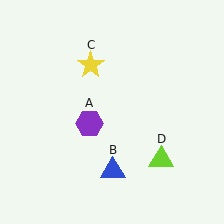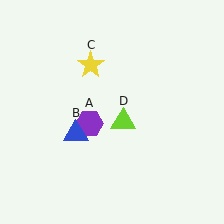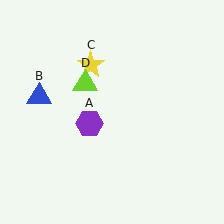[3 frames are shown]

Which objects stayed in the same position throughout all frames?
Purple hexagon (object A) and yellow star (object C) remained stationary.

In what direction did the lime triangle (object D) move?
The lime triangle (object D) moved up and to the left.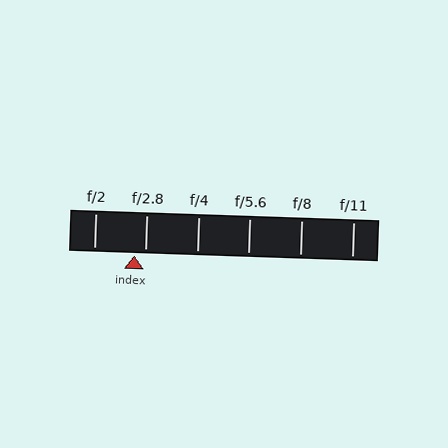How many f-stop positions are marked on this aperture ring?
There are 6 f-stop positions marked.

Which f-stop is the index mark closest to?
The index mark is closest to f/2.8.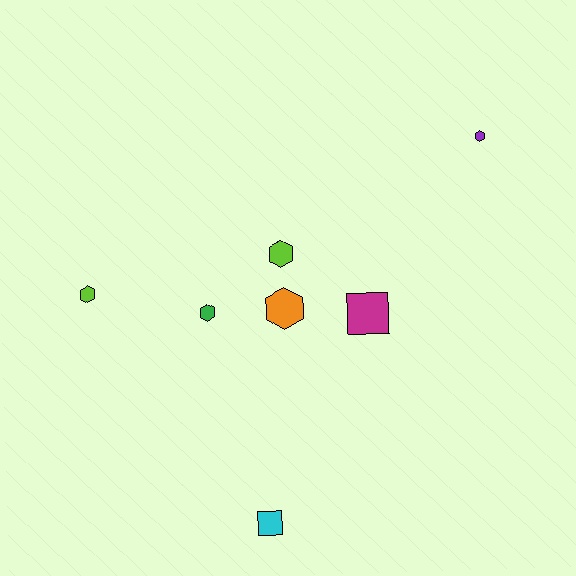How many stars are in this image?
There are no stars.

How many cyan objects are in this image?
There is 1 cyan object.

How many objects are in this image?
There are 7 objects.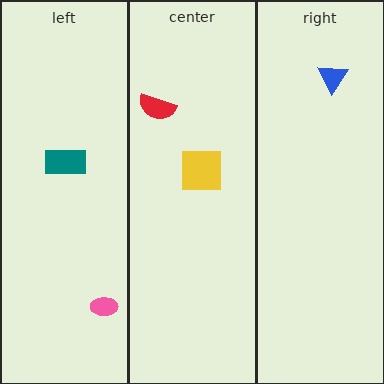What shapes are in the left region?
The pink ellipse, the teal rectangle.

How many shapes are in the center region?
2.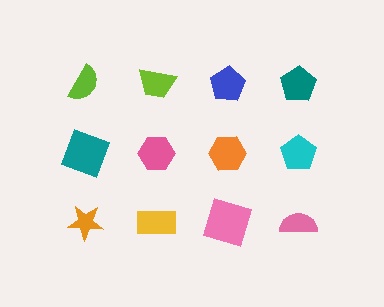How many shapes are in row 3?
4 shapes.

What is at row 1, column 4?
A teal pentagon.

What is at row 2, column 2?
A pink hexagon.